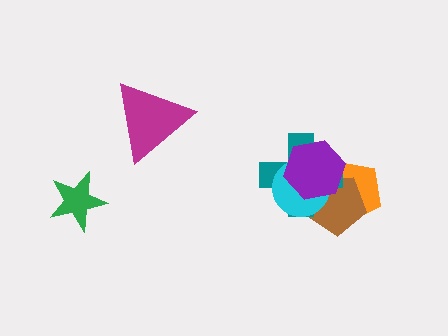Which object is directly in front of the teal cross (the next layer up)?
The cyan circle is directly in front of the teal cross.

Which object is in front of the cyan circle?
The purple hexagon is in front of the cyan circle.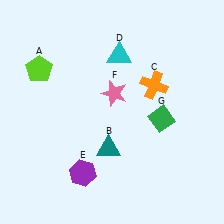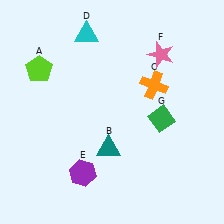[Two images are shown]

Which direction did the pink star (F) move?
The pink star (F) moved right.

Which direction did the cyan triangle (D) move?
The cyan triangle (D) moved left.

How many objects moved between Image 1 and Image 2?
2 objects moved between the two images.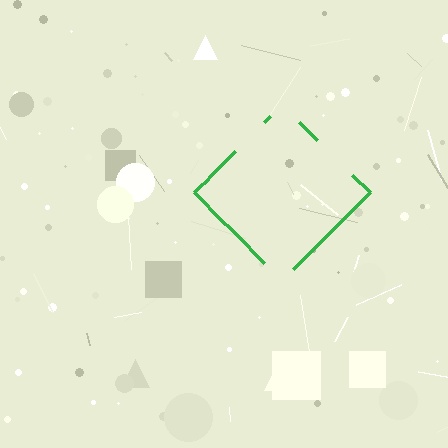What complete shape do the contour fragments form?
The contour fragments form a diamond.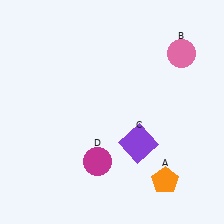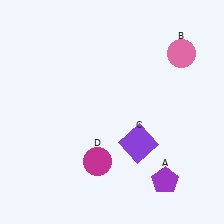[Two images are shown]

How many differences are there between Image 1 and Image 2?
There is 1 difference between the two images.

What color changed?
The pentagon (A) changed from orange in Image 1 to purple in Image 2.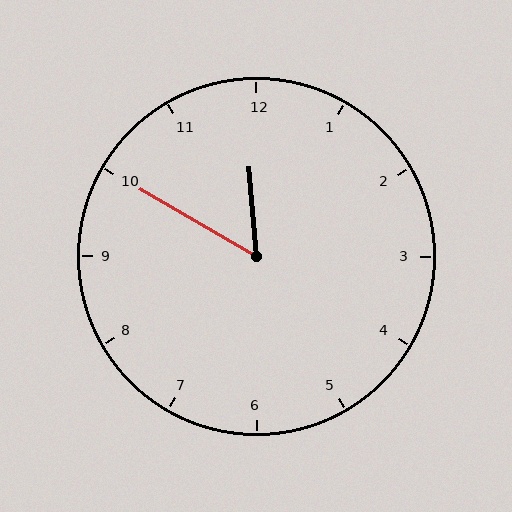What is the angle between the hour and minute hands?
Approximately 55 degrees.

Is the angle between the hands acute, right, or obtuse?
It is acute.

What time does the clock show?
11:50.